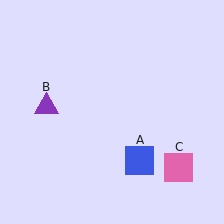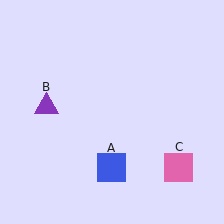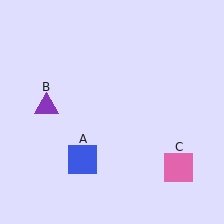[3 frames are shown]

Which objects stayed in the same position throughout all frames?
Purple triangle (object B) and pink square (object C) remained stationary.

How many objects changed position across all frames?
1 object changed position: blue square (object A).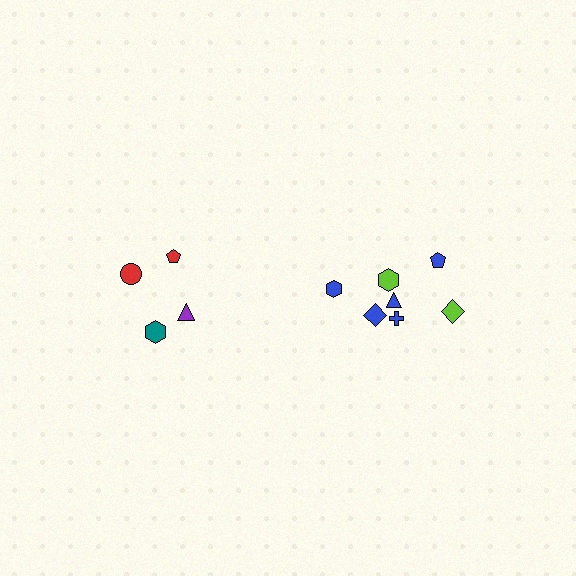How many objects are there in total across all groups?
There are 11 objects.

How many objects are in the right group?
There are 7 objects.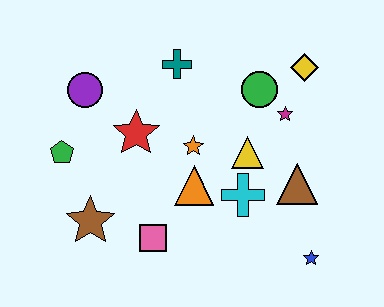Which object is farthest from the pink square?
The yellow diamond is farthest from the pink square.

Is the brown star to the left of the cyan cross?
Yes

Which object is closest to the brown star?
The pink square is closest to the brown star.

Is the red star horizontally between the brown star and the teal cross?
Yes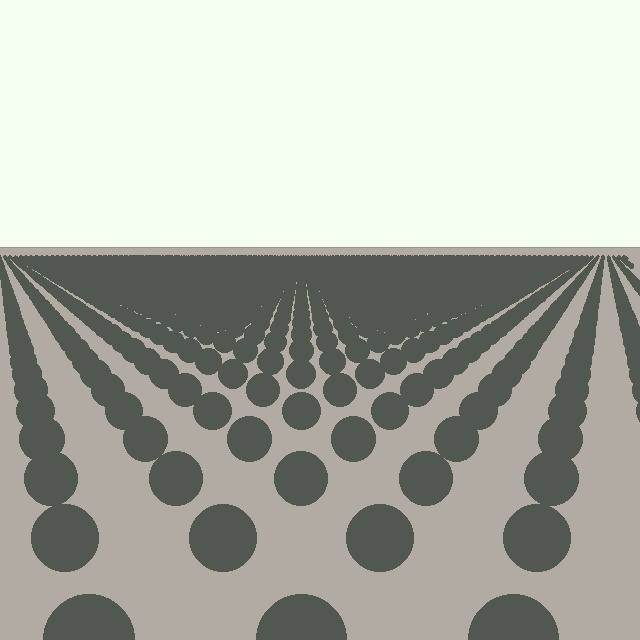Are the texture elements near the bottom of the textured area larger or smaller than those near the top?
Larger. Near the bottom, elements are closer to the viewer and appear at a bigger on-screen size.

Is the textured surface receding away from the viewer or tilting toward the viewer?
The surface is receding away from the viewer. Texture elements get smaller and denser toward the top.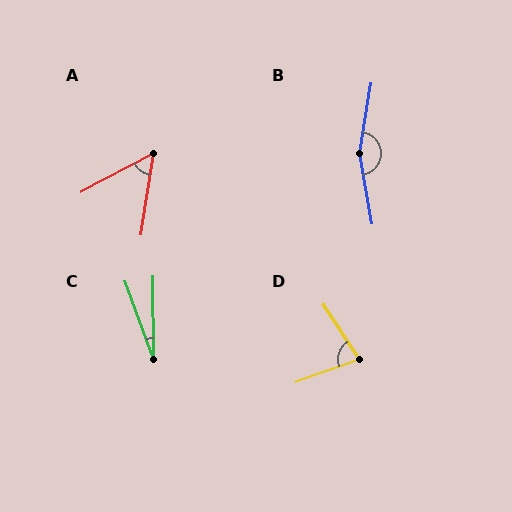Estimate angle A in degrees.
Approximately 54 degrees.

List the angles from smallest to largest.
C (20°), A (54°), D (76°), B (161°).